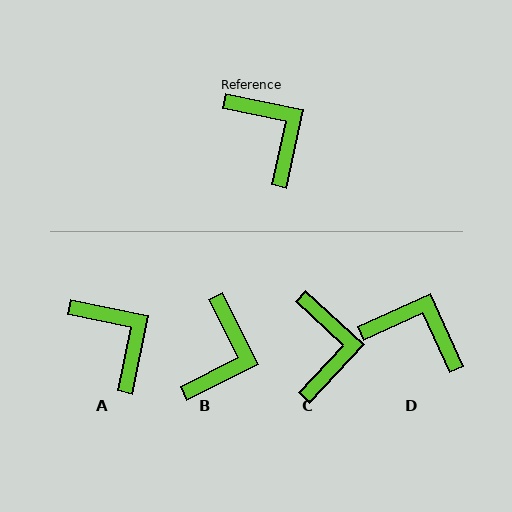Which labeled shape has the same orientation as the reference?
A.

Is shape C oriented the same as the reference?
No, it is off by about 31 degrees.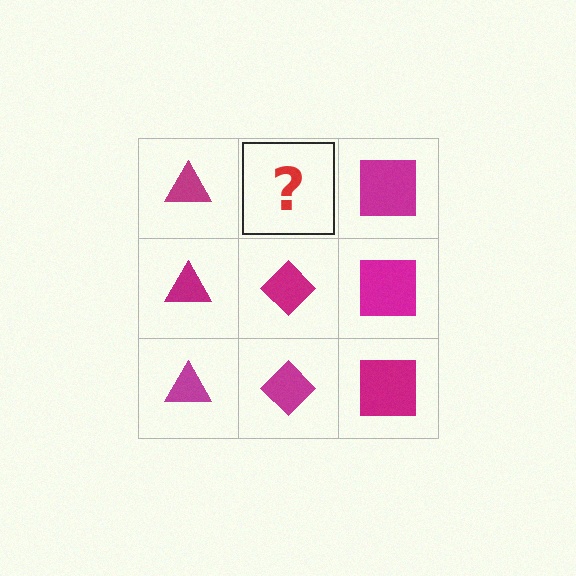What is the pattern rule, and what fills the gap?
The rule is that each column has a consistent shape. The gap should be filled with a magenta diamond.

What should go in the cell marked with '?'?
The missing cell should contain a magenta diamond.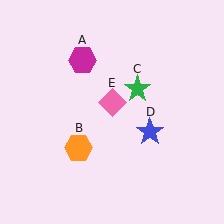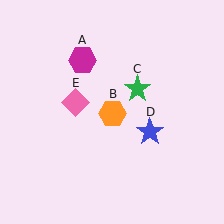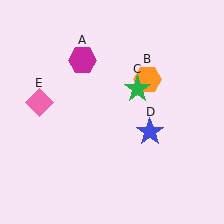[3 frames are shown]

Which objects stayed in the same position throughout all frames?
Magenta hexagon (object A) and green star (object C) and blue star (object D) remained stationary.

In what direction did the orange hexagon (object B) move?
The orange hexagon (object B) moved up and to the right.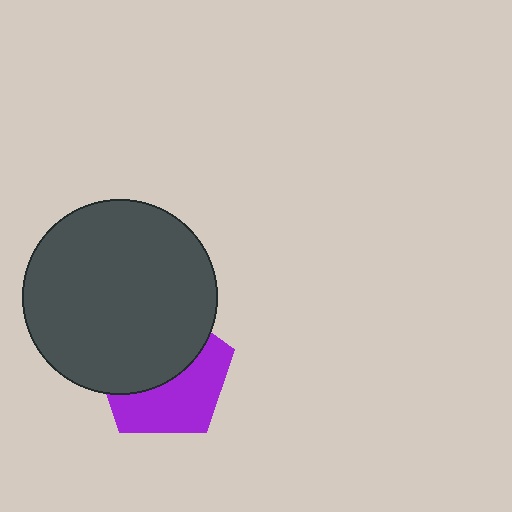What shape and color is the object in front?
The object in front is a dark gray circle.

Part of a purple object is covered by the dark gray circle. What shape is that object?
It is a pentagon.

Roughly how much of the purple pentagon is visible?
About half of it is visible (roughly 47%).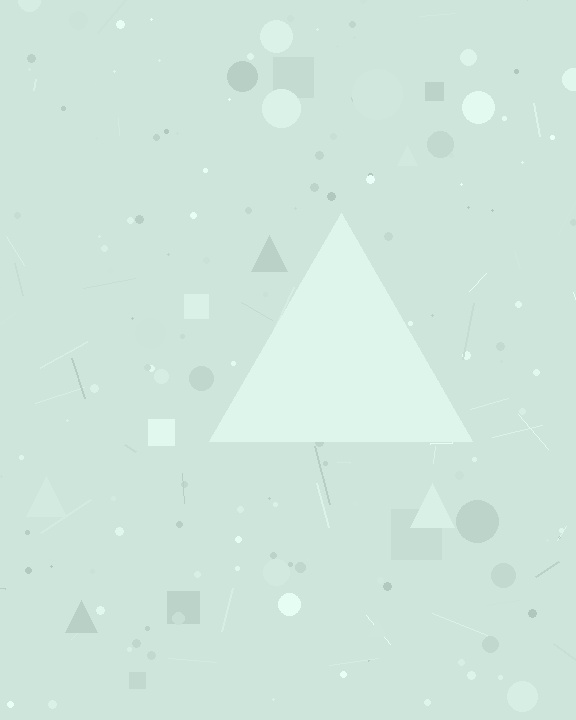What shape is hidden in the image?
A triangle is hidden in the image.